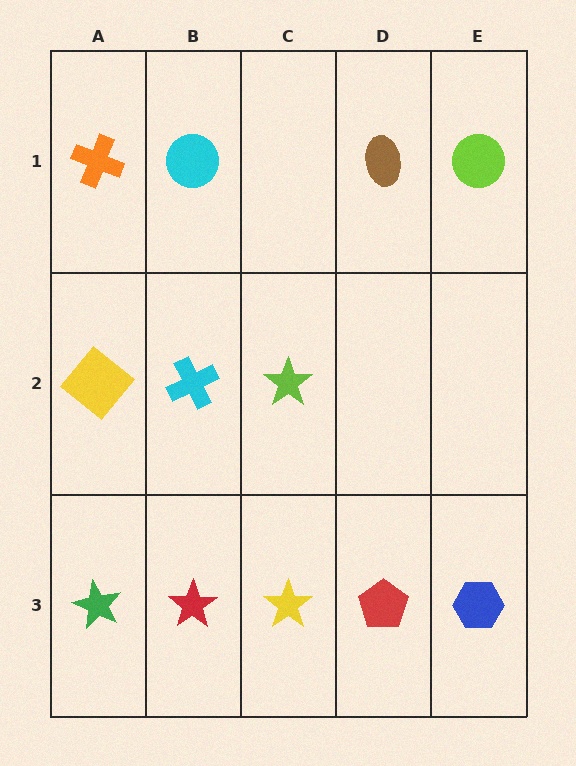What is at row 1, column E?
A lime circle.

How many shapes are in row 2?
3 shapes.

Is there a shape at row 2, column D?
No, that cell is empty.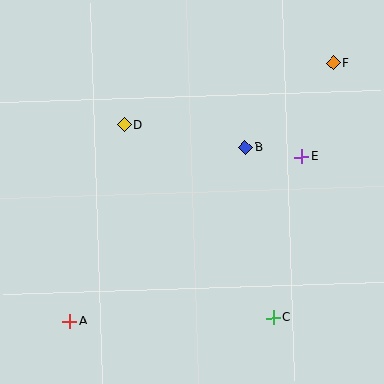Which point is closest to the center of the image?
Point B at (245, 148) is closest to the center.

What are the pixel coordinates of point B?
Point B is at (245, 148).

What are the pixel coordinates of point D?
Point D is at (124, 125).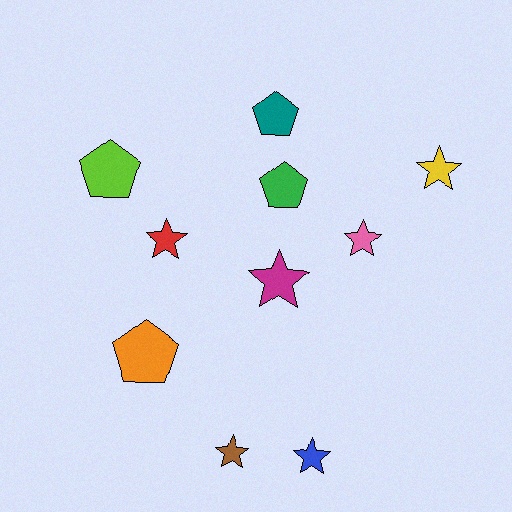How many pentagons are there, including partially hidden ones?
There are 4 pentagons.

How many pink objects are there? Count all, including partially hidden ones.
There is 1 pink object.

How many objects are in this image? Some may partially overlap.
There are 10 objects.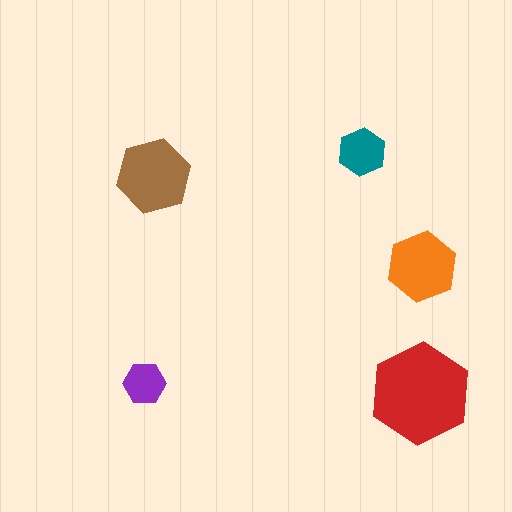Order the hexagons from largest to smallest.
the red one, the brown one, the orange one, the teal one, the purple one.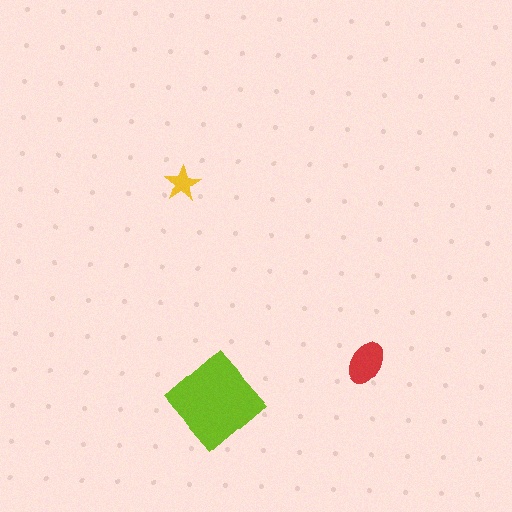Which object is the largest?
The lime diamond.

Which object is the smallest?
The yellow star.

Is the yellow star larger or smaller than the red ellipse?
Smaller.